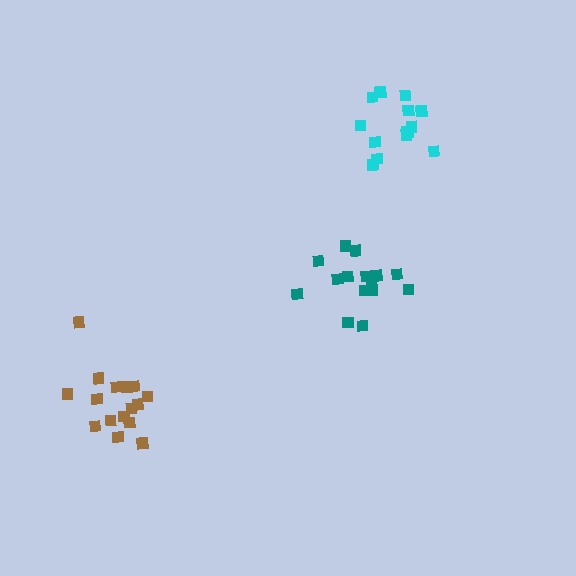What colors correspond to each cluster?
The clusters are colored: teal, brown, cyan.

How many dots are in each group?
Group 1: 15 dots, Group 2: 16 dots, Group 3: 13 dots (44 total).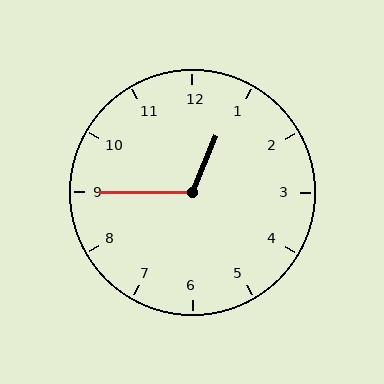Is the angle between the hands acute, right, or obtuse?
It is obtuse.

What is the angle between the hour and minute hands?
Approximately 112 degrees.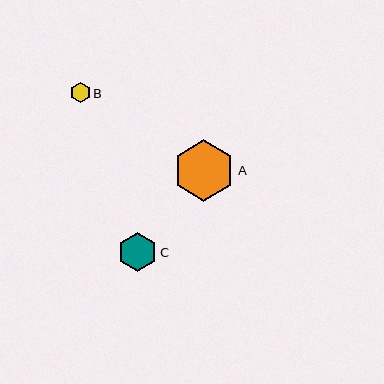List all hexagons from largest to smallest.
From largest to smallest: A, C, B.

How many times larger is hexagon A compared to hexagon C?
Hexagon A is approximately 1.6 times the size of hexagon C.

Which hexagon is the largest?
Hexagon A is the largest with a size of approximately 62 pixels.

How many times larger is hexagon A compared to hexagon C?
Hexagon A is approximately 1.6 times the size of hexagon C.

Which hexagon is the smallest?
Hexagon B is the smallest with a size of approximately 20 pixels.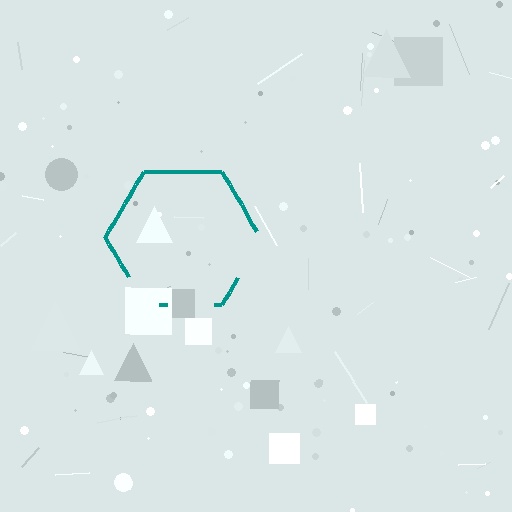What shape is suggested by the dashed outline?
The dashed outline suggests a hexagon.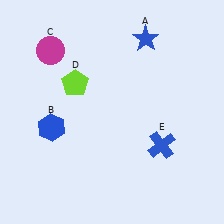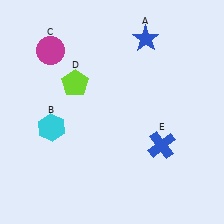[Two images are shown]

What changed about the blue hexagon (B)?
In Image 1, B is blue. In Image 2, it changed to cyan.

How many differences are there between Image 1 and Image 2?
There is 1 difference between the two images.